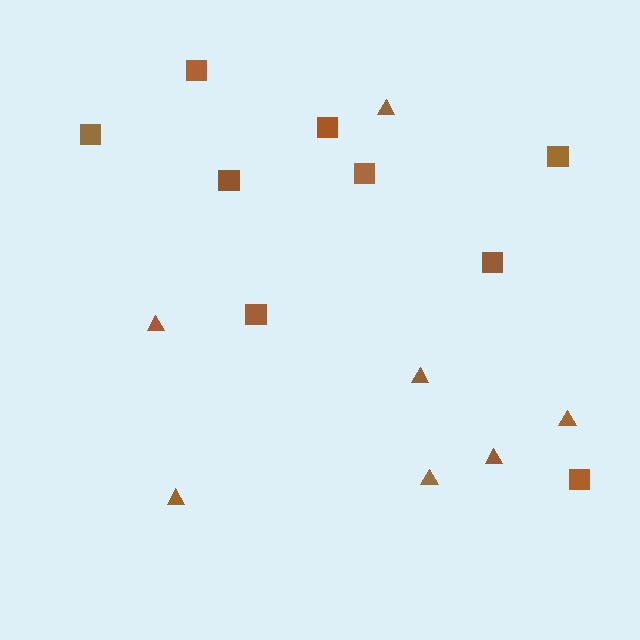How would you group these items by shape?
There are 2 groups: one group of triangles (7) and one group of squares (9).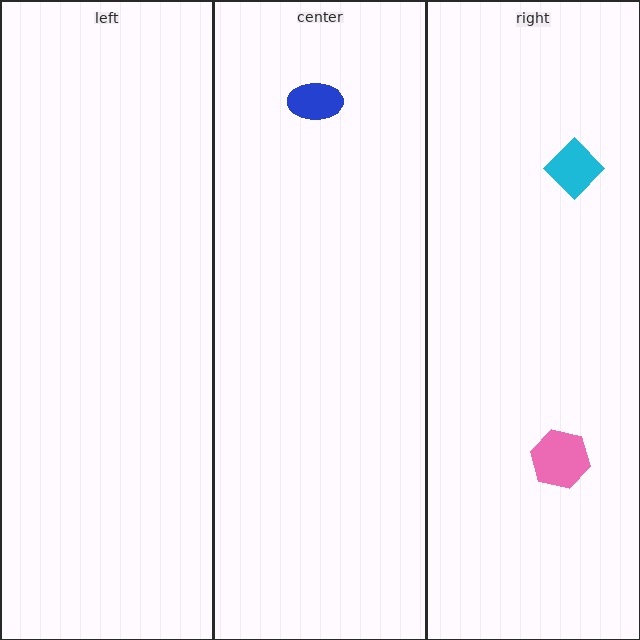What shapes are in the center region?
The blue ellipse.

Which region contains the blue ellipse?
The center region.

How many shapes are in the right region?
2.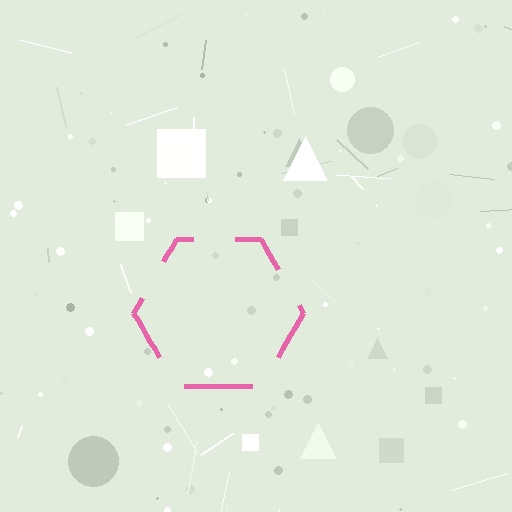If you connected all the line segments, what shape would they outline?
They would outline a hexagon.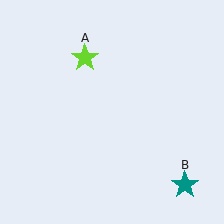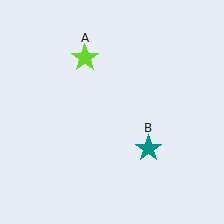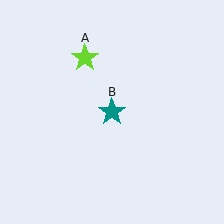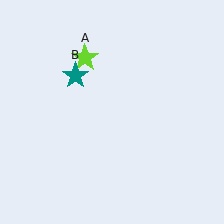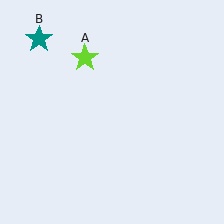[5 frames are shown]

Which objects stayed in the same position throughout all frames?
Lime star (object A) remained stationary.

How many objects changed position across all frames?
1 object changed position: teal star (object B).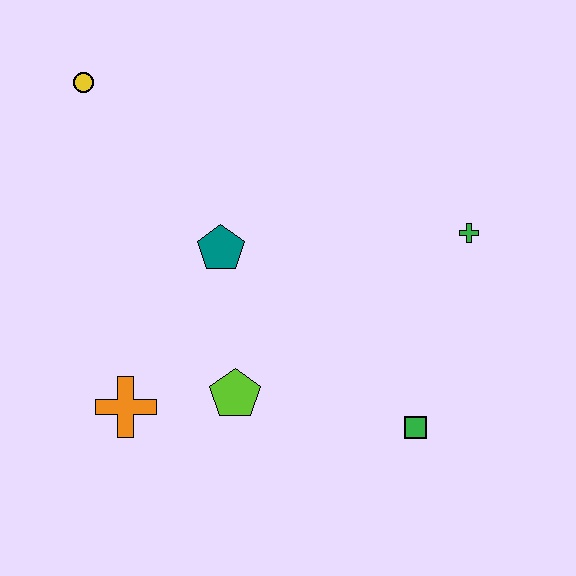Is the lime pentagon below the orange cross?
No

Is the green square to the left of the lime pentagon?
No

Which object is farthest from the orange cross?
The green cross is farthest from the orange cross.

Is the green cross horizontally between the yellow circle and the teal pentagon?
No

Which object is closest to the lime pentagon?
The orange cross is closest to the lime pentagon.